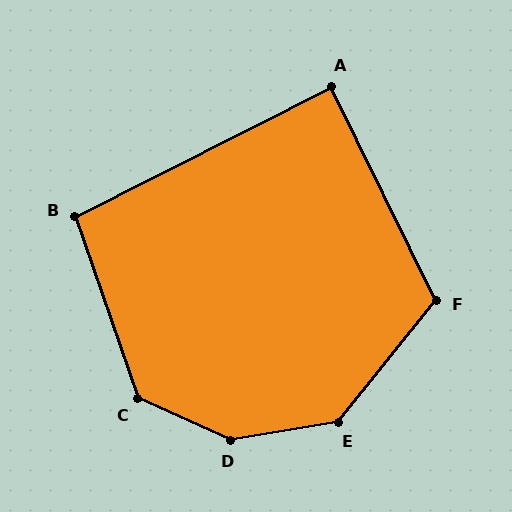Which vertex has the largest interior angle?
D, at approximately 147 degrees.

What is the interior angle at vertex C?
Approximately 133 degrees (obtuse).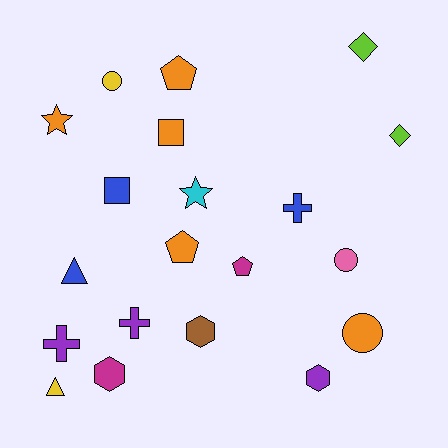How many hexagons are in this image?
There are 3 hexagons.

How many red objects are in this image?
There are no red objects.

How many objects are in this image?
There are 20 objects.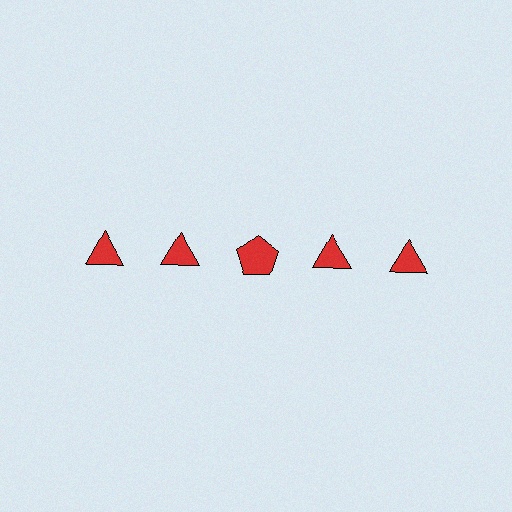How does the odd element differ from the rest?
It has a different shape: pentagon instead of triangle.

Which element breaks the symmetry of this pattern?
The red pentagon in the top row, center column breaks the symmetry. All other shapes are red triangles.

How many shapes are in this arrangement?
There are 5 shapes arranged in a grid pattern.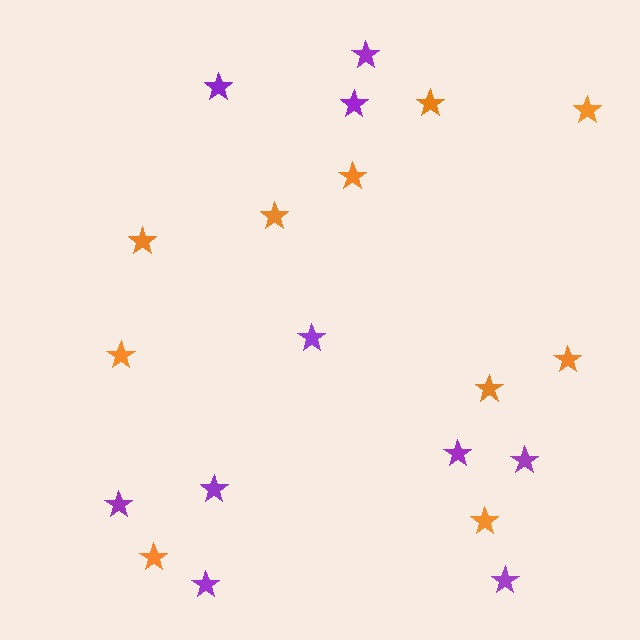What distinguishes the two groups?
There are 2 groups: one group of orange stars (10) and one group of purple stars (10).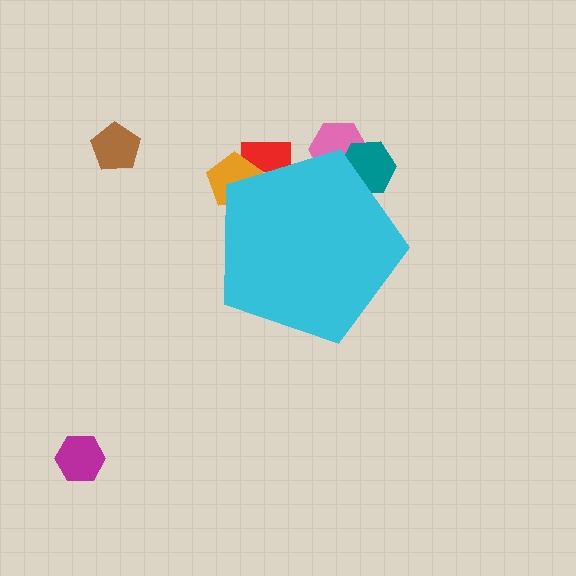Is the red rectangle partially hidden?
Yes, the red rectangle is partially hidden behind the cyan pentagon.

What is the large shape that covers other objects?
A cyan pentagon.